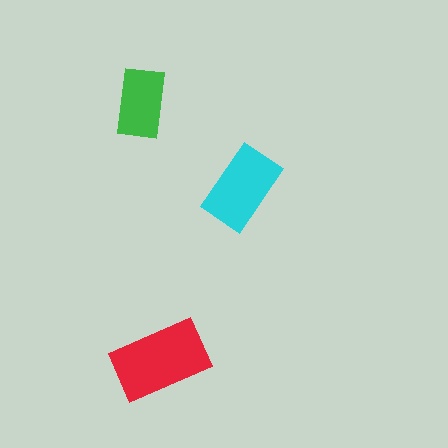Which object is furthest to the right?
The cyan rectangle is rightmost.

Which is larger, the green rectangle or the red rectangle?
The red one.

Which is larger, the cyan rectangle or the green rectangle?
The cyan one.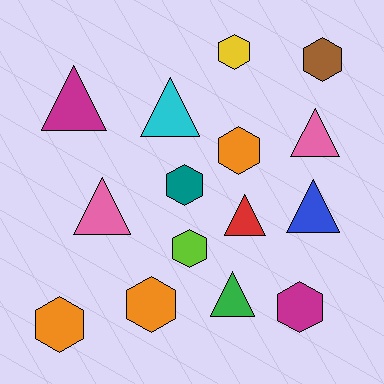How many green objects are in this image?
There is 1 green object.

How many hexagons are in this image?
There are 8 hexagons.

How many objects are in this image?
There are 15 objects.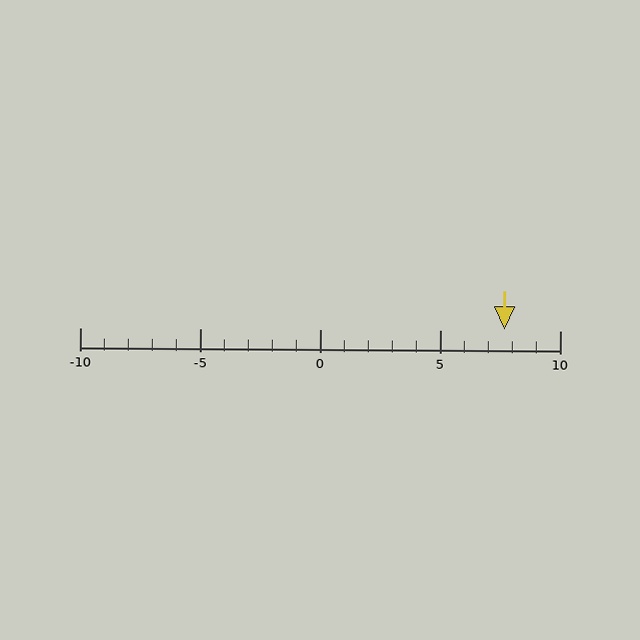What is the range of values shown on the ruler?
The ruler shows values from -10 to 10.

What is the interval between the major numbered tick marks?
The major tick marks are spaced 5 units apart.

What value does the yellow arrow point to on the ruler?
The yellow arrow points to approximately 8.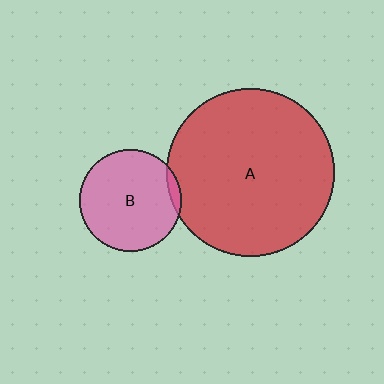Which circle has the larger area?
Circle A (red).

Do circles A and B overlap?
Yes.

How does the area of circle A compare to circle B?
Approximately 2.7 times.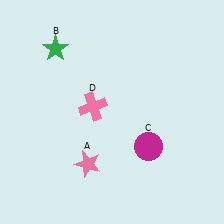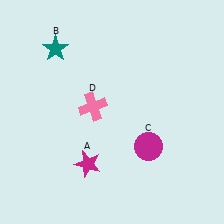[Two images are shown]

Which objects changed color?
A changed from pink to magenta. B changed from green to teal.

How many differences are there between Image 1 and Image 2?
There are 2 differences between the two images.